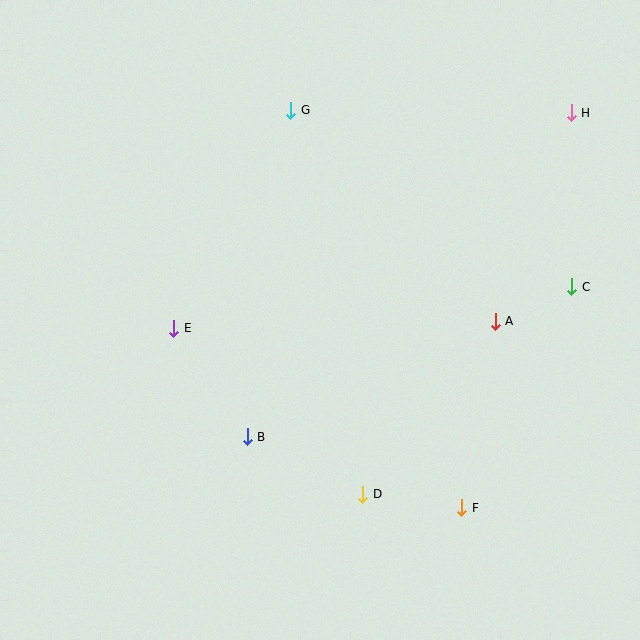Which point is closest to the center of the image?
Point B at (247, 437) is closest to the center.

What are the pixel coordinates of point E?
Point E is at (174, 328).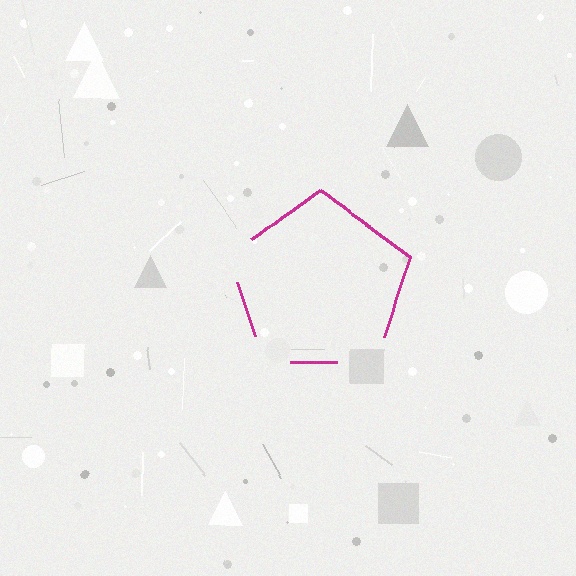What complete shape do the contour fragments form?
The contour fragments form a pentagon.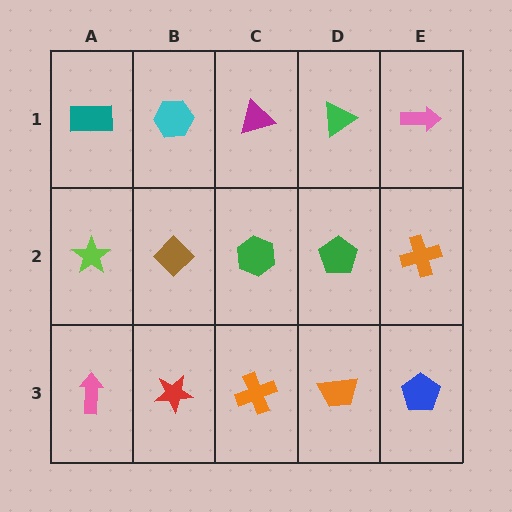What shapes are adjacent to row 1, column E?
An orange cross (row 2, column E), a green triangle (row 1, column D).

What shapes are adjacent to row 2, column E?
A pink arrow (row 1, column E), a blue pentagon (row 3, column E), a green pentagon (row 2, column D).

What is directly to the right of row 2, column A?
A brown diamond.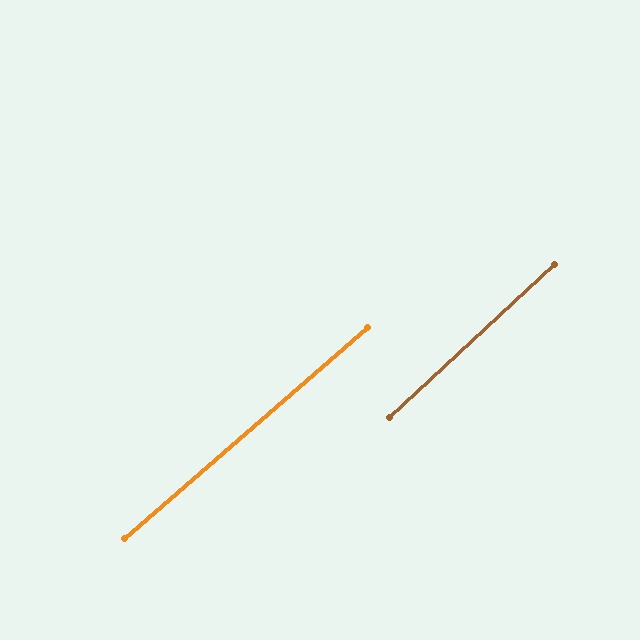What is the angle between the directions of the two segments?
Approximately 2 degrees.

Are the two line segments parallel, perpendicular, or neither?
Parallel — their directions differ by only 1.7°.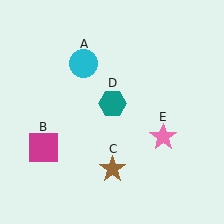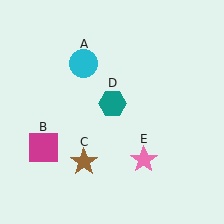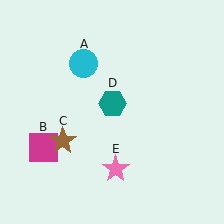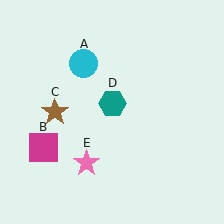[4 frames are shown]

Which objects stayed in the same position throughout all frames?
Cyan circle (object A) and magenta square (object B) and teal hexagon (object D) remained stationary.